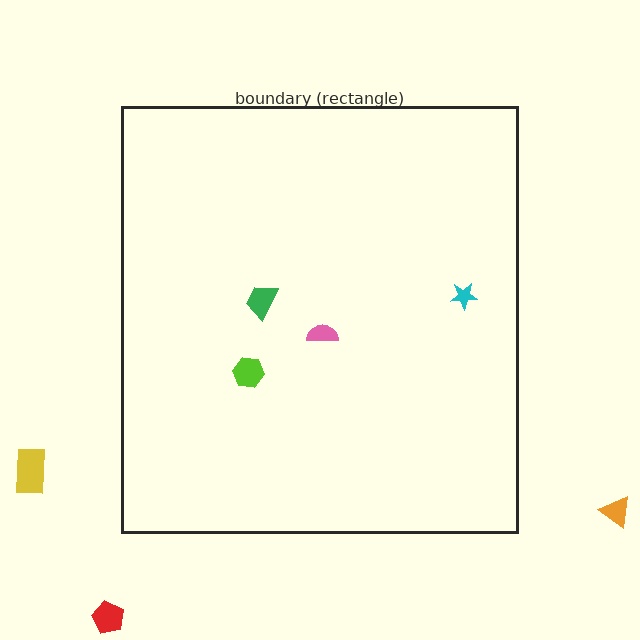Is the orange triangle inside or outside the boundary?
Outside.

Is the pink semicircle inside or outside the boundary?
Inside.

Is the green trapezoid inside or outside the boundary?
Inside.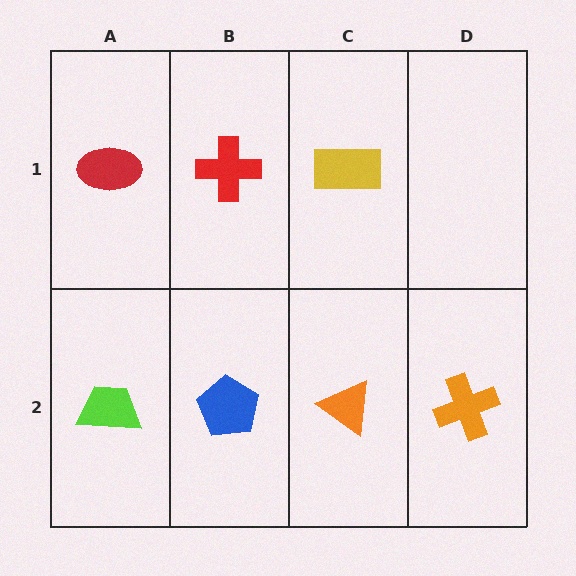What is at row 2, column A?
A lime trapezoid.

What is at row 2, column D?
An orange cross.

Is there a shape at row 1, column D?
No, that cell is empty.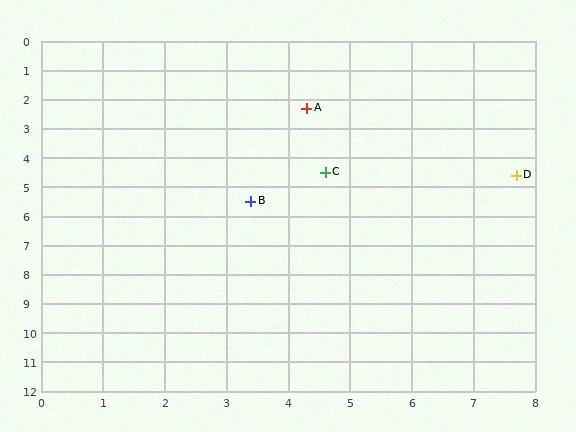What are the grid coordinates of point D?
Point D is at approximately (7.7, 4.6).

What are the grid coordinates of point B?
Point B is at approximately (3.4, 5.5).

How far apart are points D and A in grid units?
Points D and A are about 4.1 grid units apart.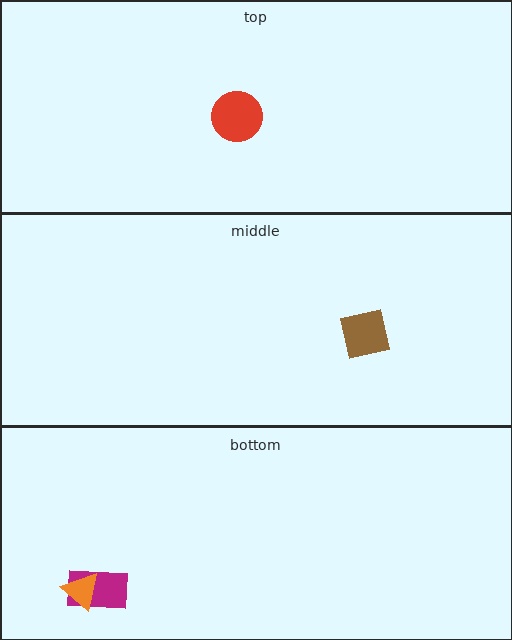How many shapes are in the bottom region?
2.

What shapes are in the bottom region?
The magenta rectangle, the orange triangle.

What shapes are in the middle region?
The brown square.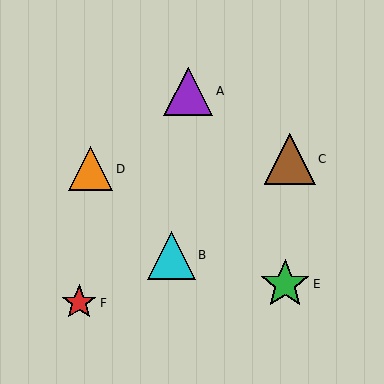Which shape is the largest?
The brown triangle (labeled C) is the largest.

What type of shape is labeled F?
Shape F is a red star.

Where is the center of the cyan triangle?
The center of the cyan triangle is at (172, 255).